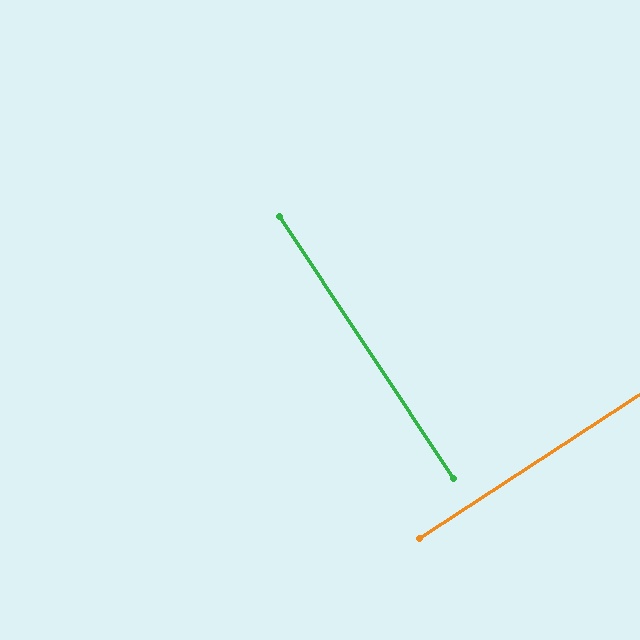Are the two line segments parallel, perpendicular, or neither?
Perpendicular — they meet at approximately 90°.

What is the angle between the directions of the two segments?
Approximately 90 degrees.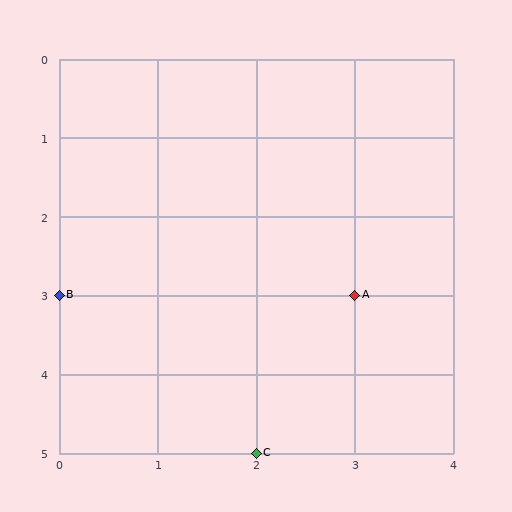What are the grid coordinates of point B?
Point B is at grid coordinates (0, 3).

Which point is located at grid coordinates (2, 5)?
Point C is at (2, 5).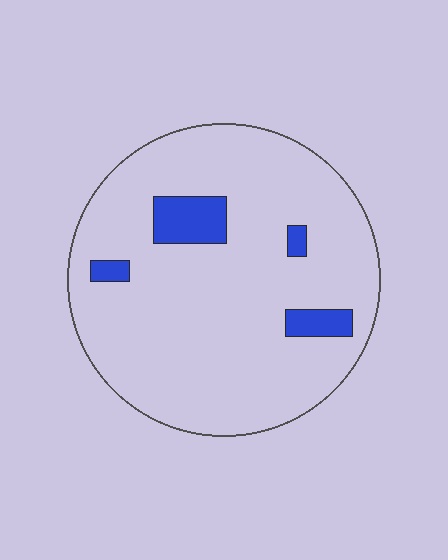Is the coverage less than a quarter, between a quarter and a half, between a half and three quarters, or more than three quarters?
Less than a quarter.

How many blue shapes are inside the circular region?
4.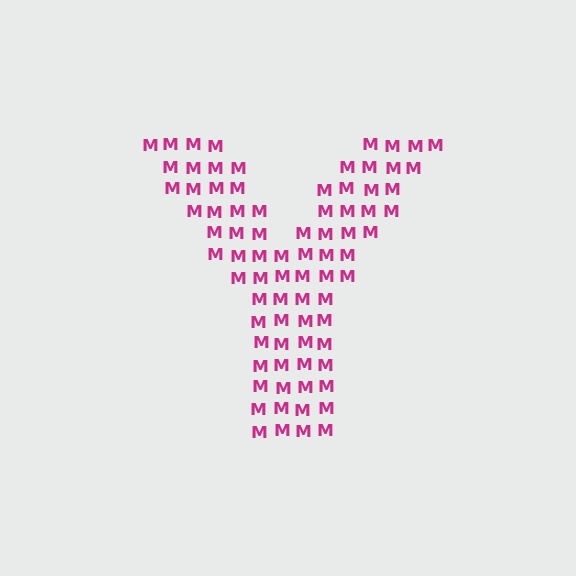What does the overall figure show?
The overall figure shows the letter Y.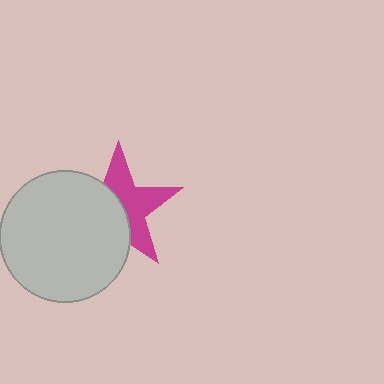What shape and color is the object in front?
The object in front is a light gray circle.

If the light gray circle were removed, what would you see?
You would see the complete magenta star.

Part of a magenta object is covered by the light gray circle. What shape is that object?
It is a star.